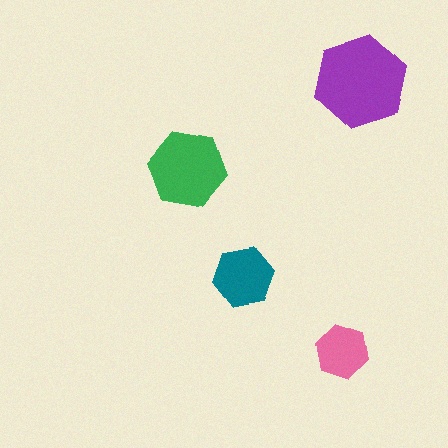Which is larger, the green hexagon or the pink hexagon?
The green one.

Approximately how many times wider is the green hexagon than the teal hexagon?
About 1.5 times wider.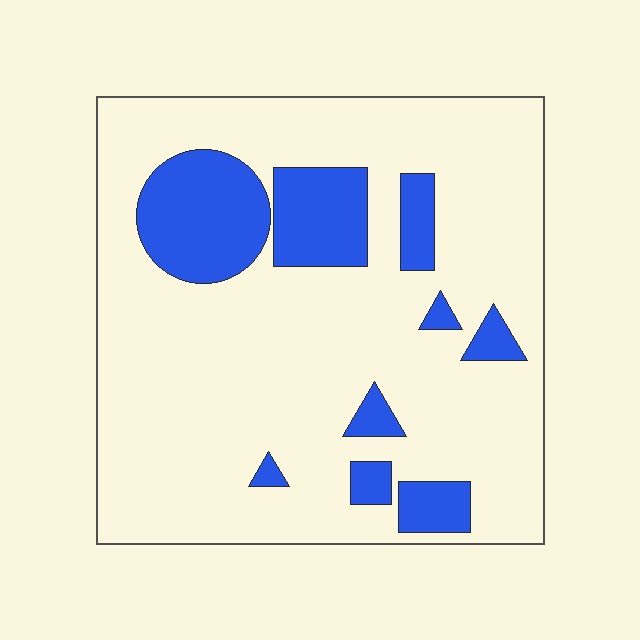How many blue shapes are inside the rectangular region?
9.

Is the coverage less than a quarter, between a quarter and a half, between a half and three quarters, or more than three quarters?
Less than a quarter.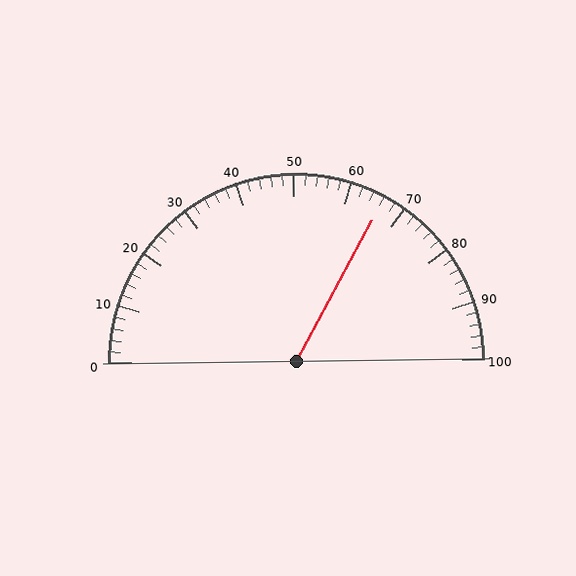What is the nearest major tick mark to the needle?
The nearest major tick mark is 70.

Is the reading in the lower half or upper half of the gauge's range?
The reading is in the upper half of the range (0 to 100).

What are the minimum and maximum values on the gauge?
The gauge ranges from 0 to 100.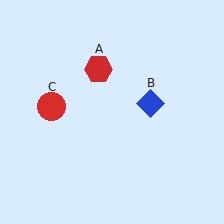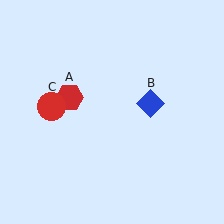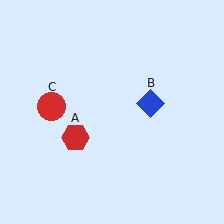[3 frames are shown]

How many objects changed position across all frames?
1 object changed position: red hexagon (object A).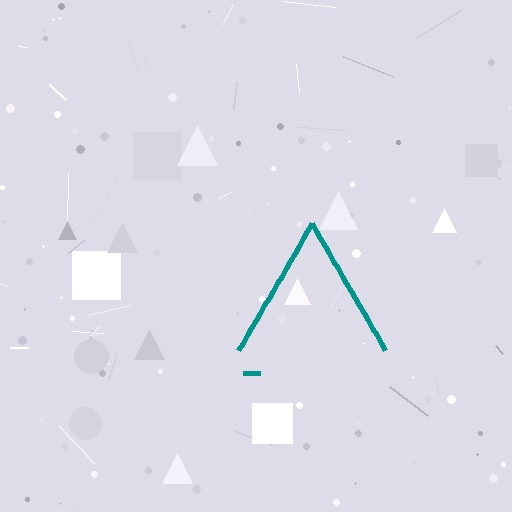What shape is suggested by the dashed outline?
The dashed outline suggests a triangle.